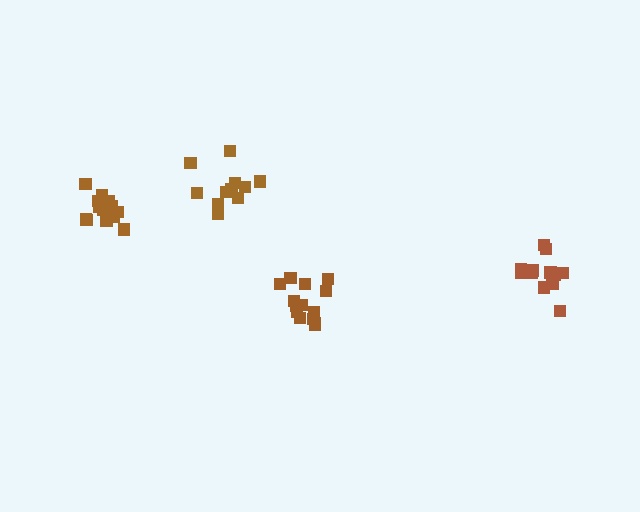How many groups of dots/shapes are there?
There are 4 groups.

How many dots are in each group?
Group 1: 11 dots, Group 2: 14 dots, Group 3: 14 dots, Group 4: 12 dots (51 total).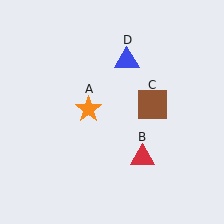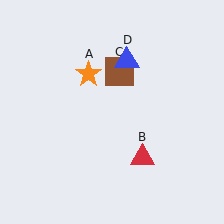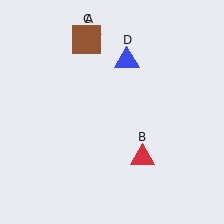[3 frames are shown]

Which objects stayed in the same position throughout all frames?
Red triangle (object B) and blue triangle (object D) remained stationary.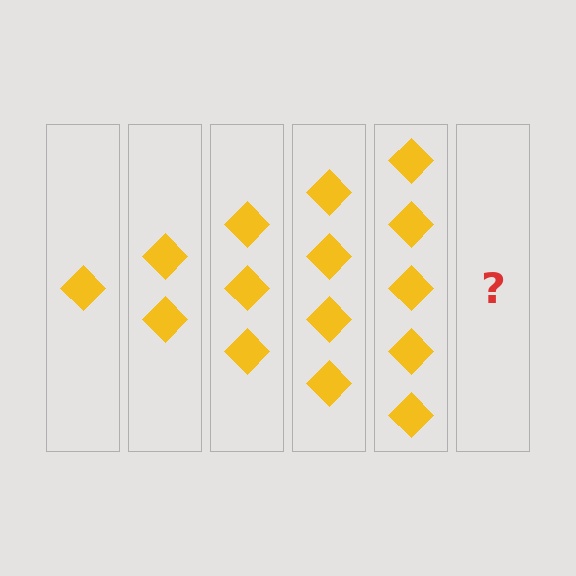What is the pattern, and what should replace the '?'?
The pattern is that each step adds one more diamond. The '?' should be 6 diamonds.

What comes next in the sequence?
The next element should be 6 diamonds.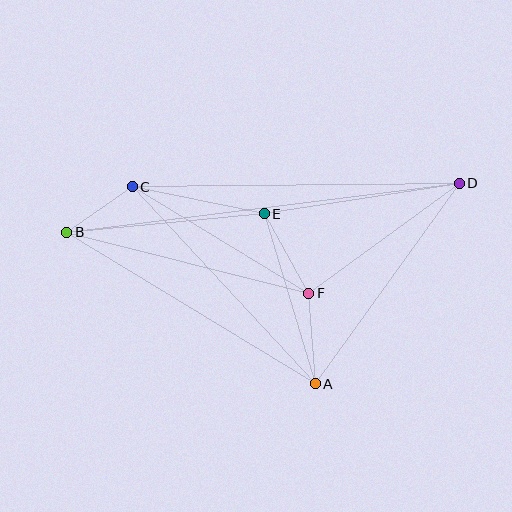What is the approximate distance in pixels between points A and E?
The distance between A and E is approximately 178 pixels.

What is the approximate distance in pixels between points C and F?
The distance between C and F is approximately 206 pixels.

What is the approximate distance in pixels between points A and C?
The distance between A and C is approximately 269 pixels.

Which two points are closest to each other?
Points B and C are closest to each other.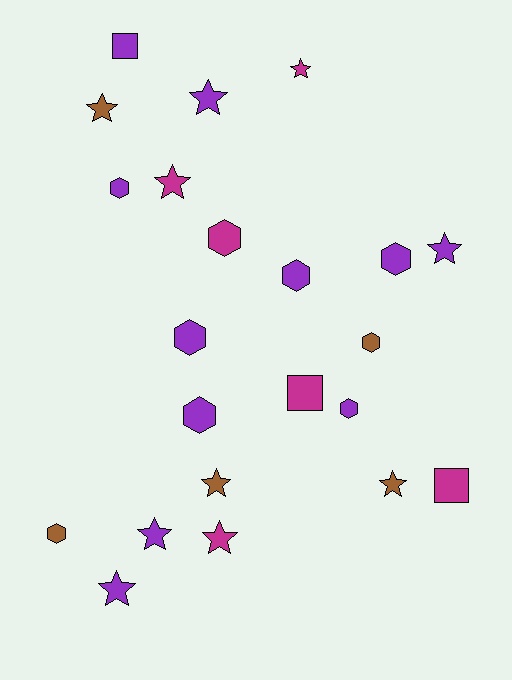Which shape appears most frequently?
Star, with 10 objects.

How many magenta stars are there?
There are 3 magenta stars.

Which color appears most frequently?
Purple, with 11 objects.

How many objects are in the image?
There are 22 objects.